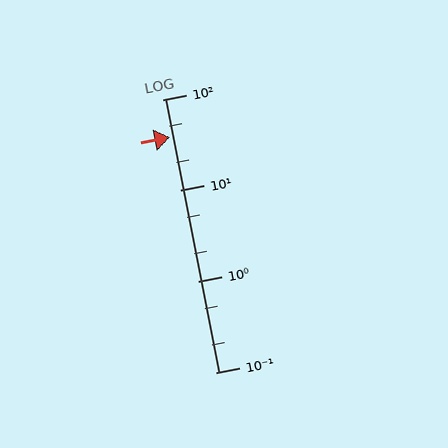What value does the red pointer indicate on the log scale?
The pointer indicates approximately 38.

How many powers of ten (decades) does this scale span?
The scale spans 3 decades, from 0.1 to 100.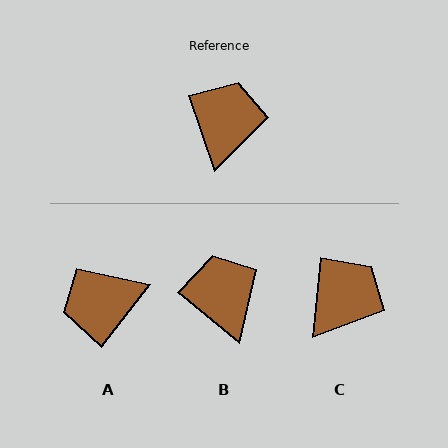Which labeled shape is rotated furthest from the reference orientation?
A, about 123 degrees away.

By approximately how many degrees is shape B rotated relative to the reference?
Approximately 32 degrees counter-clockwise.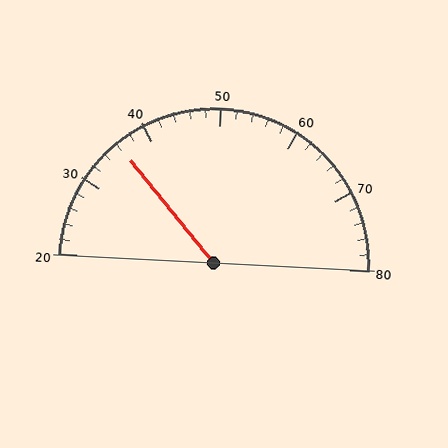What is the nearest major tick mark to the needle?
The nearest major tick mark is 40.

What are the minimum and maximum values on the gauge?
The gauge ranges from 20 to 80.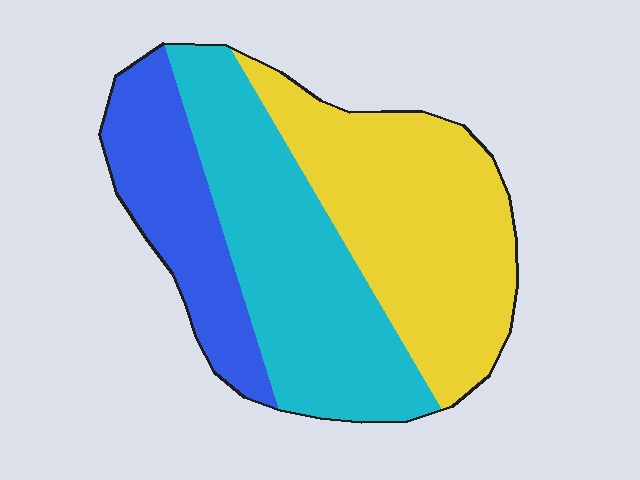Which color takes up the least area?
Blue, at roughly 20%.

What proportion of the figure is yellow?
Yellow covers about 40% of the figure.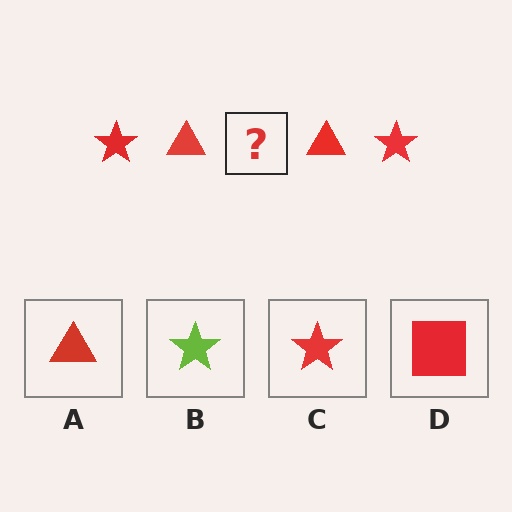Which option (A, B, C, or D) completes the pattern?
C.